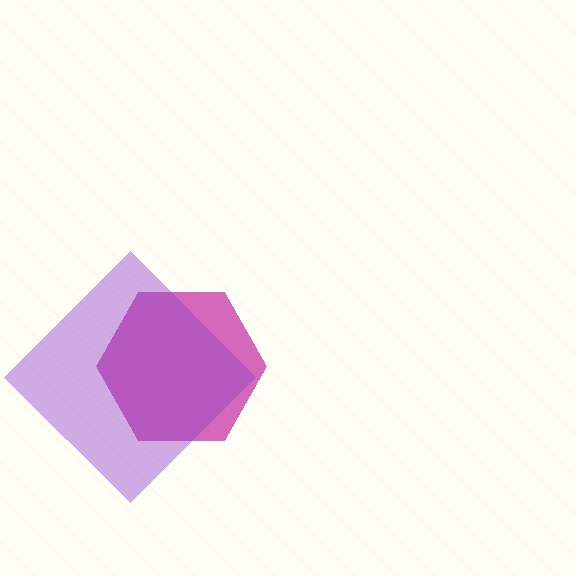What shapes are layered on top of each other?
The layered shapes are: a magenta hexagon, a purple diamond.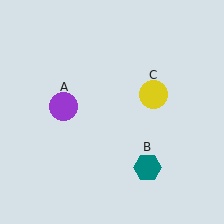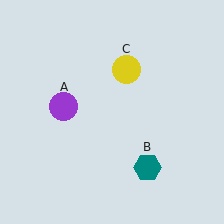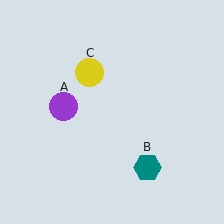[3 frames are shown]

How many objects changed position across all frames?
1 object changed position: yellow circle (object C).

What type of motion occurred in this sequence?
The yellow circle (object C) rotated counterclockwise around the center of the scene.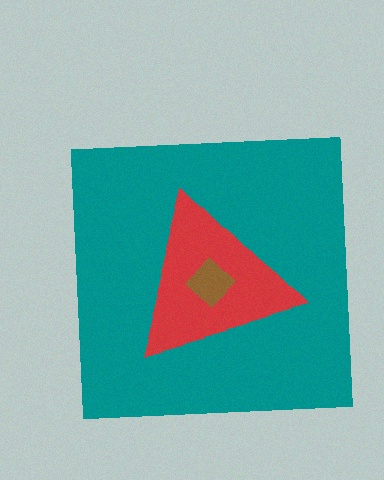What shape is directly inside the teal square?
The red triangle.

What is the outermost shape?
The teal square.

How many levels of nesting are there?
3.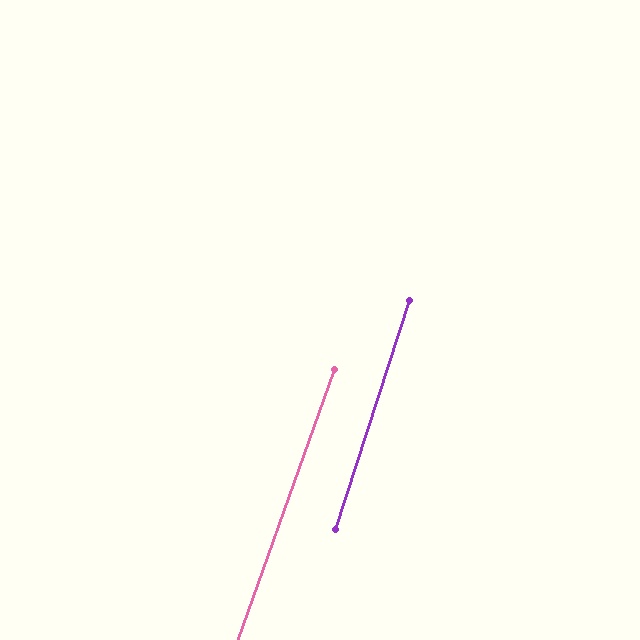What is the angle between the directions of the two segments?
Approximately 2 degrees.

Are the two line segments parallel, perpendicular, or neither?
Parallel — their directions differ by only 1.7°.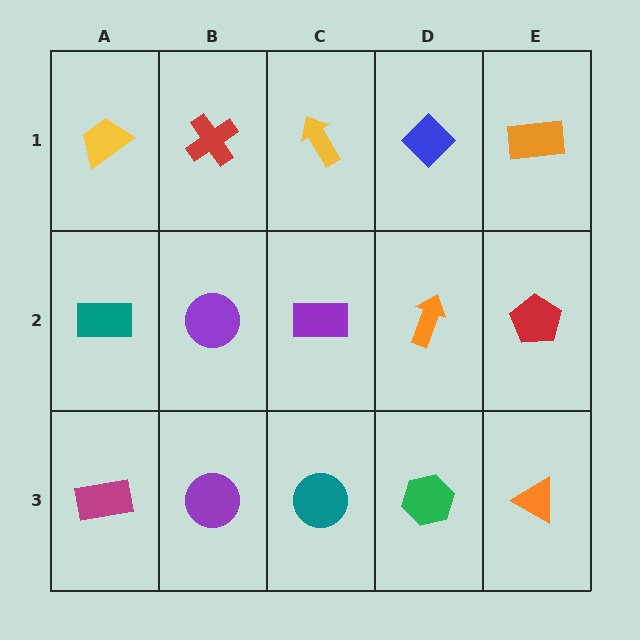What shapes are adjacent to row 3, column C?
A purple rectangle (row 2, column C), a purple circle (row 3, column B), a green hexagon (row 3, column D).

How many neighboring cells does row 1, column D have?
3.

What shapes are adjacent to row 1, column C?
A purple rectangle (row 2, column C), a red cross (row 1, column B), a blue diamond (row 1, column D).